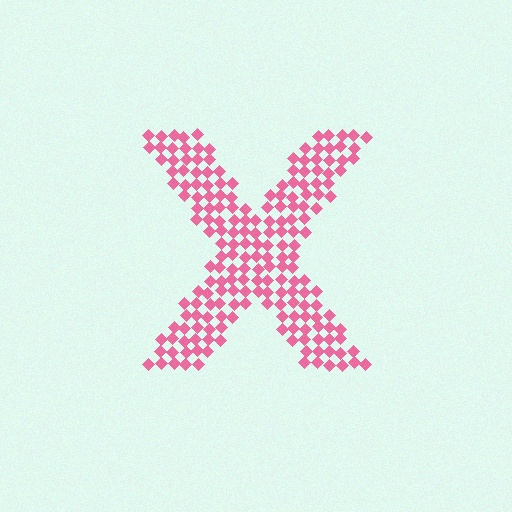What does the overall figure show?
The overall figure shows the letter X.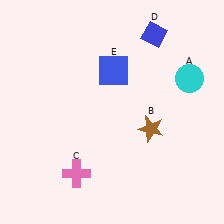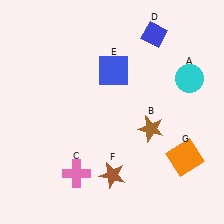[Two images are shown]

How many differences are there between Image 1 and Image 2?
There are 2 differences between the two images.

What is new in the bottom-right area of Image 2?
An orange square (G) was added in the bottom-right area of Image 2.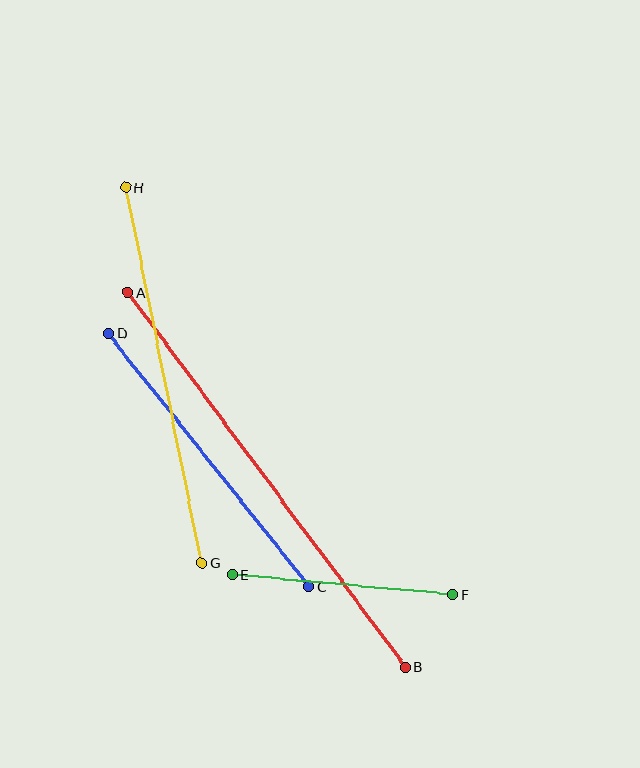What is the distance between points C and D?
The distance is approximately 323 pixels.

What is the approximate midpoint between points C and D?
The midpoint is at approximately (209, 460) pixels.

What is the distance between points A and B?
The distance is approximately 466 pixels.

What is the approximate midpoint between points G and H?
The midpoint is at approximately (163, 375) pixels.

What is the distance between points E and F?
The distance is approximately 222 pixels.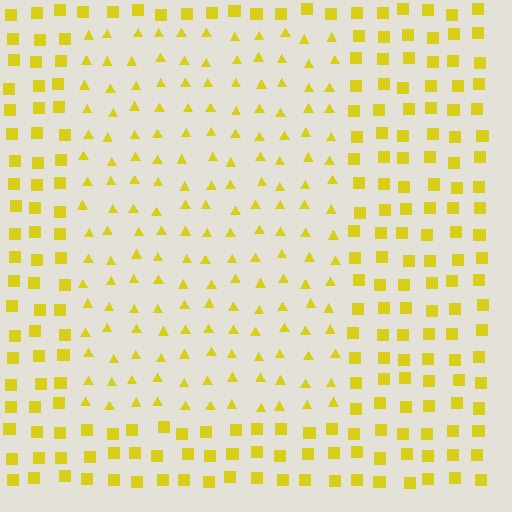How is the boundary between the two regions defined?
The boundary is defined by a change in element shape: triangles inside vs. squares outside. All elements share the same color and spacing.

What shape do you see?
I see a rectangle.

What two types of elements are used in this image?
The image uses triangles inside the rectangle region and squares outside it.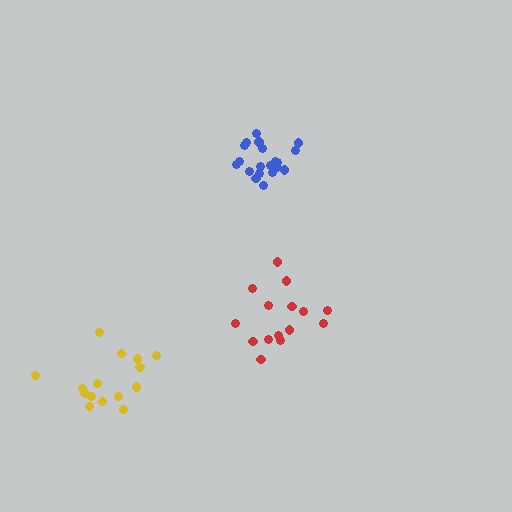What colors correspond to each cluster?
The clusters are colored: red, blue, yellow.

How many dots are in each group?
Group 1: 15 dots, Group 2: 20 dots, Group 3: 15 dots (50 total).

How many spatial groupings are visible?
There are 3 spatial groupings.